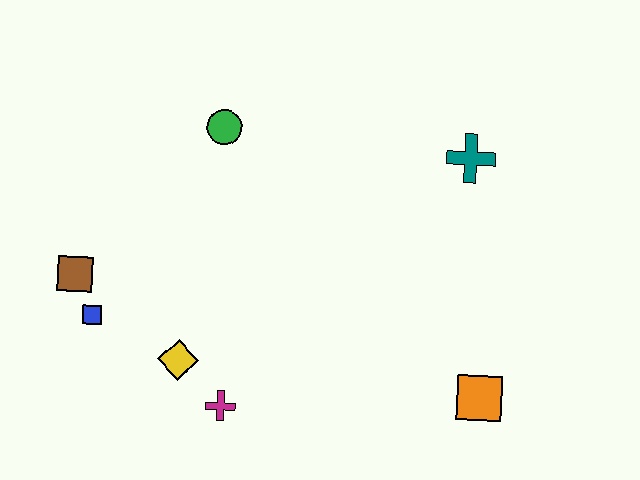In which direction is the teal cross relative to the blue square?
The teal cross is to the right of the blue square.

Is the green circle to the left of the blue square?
No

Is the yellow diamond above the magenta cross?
Yes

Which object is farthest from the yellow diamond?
The teal cross is farthest from the yellow diamond.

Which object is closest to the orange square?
The teal cross is closest to the orange square.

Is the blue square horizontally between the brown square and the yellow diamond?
Yes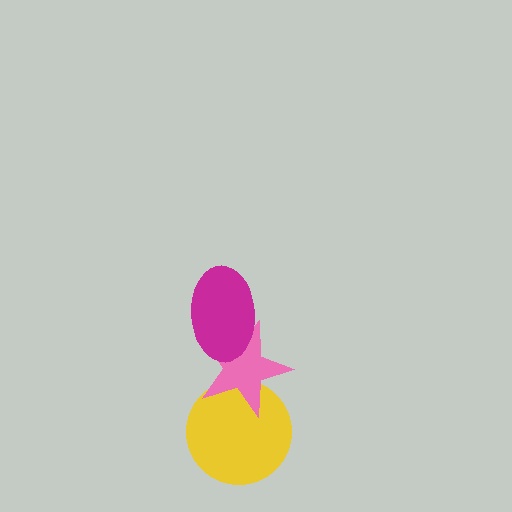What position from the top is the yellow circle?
The yellow circle is 3rd from the top.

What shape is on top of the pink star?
The magenta ellipse is on top of the pink star.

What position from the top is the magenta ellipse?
The magenta ellipse is 1st from the top.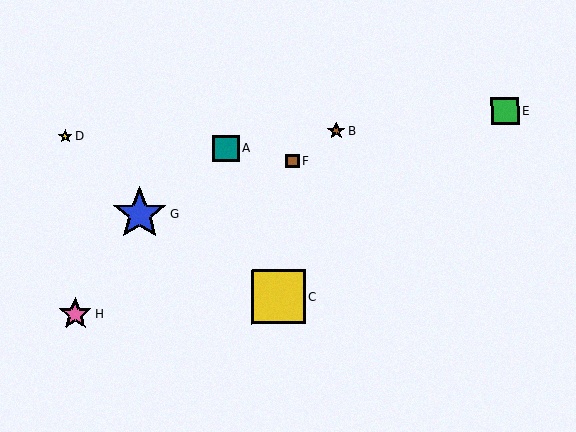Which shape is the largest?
The blue star (labeled G) is the largest.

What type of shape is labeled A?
Shape A is a teal square.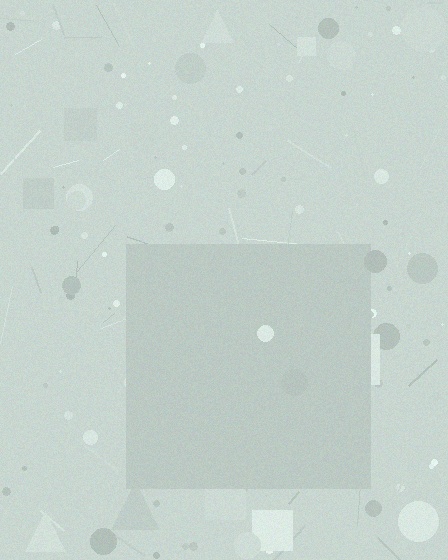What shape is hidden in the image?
A square is hidden in the image.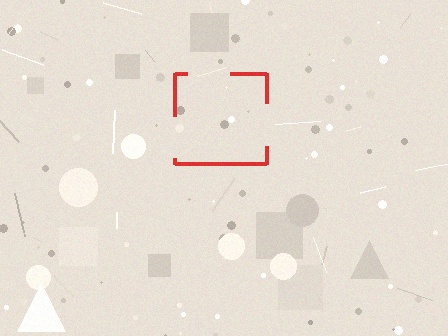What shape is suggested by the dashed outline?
The dashed outline suggests a square.